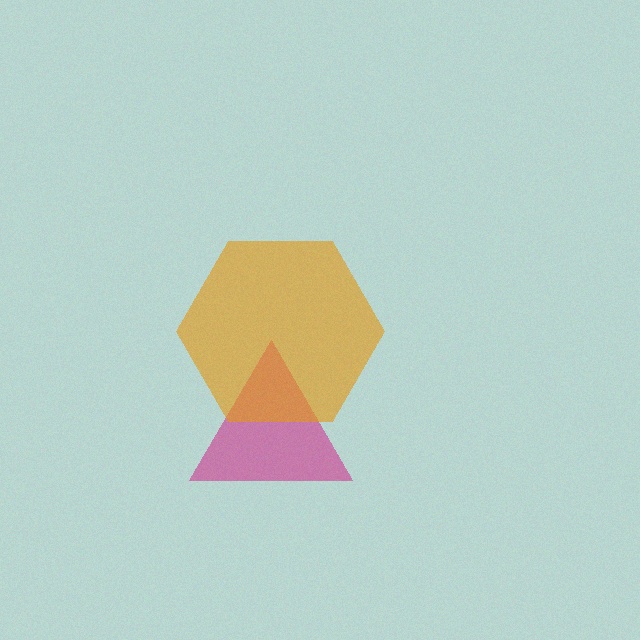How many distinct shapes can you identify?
There are 2 distinct shapes: a magenta triangle, an orange hexagon.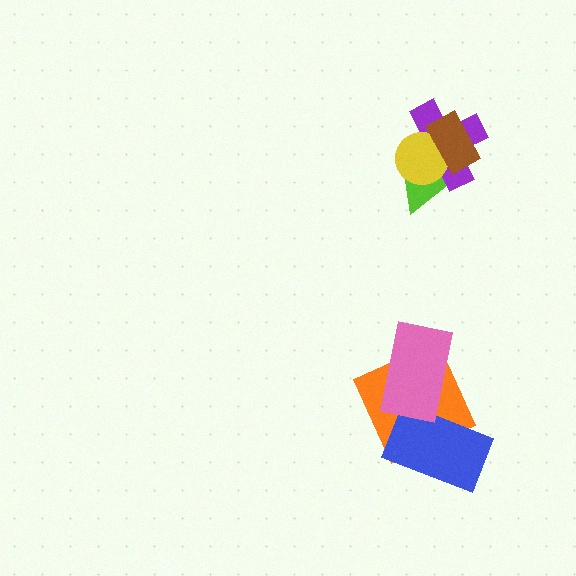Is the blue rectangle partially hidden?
Yes, it is partially covered by another shape.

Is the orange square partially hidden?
Yes, it is partially covered by another shape.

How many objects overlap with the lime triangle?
3 objects overlap with the lime triangle.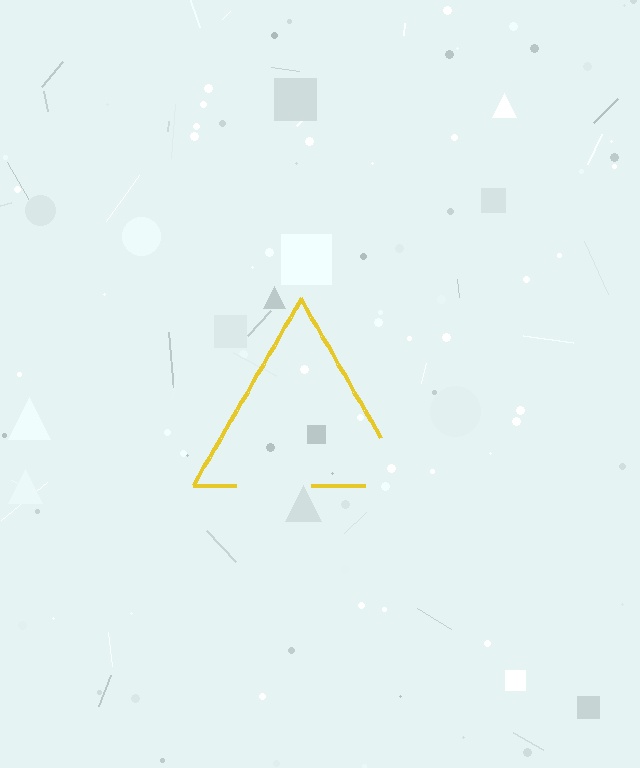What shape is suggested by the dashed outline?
The dashed outline suggests a triangle.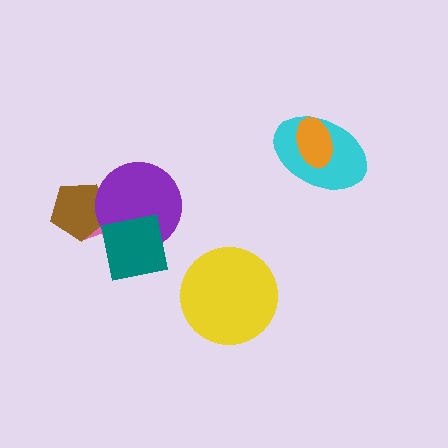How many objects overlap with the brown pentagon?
2 objects overlap with the brown pentagon.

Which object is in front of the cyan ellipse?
The orange ellipse is in front of the cyan ellipse.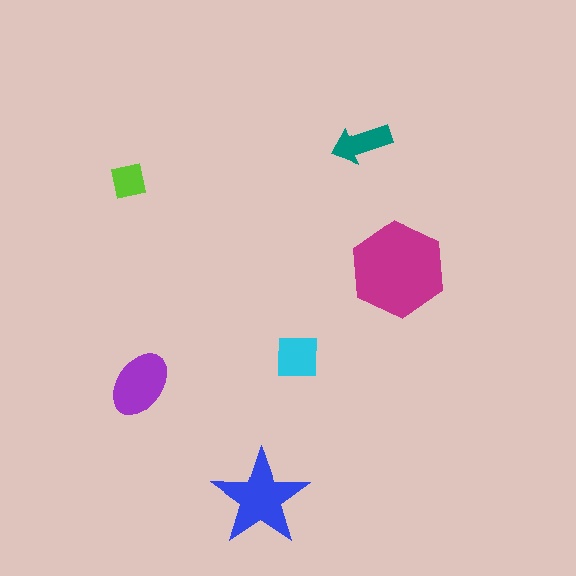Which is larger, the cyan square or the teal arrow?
The cyan square.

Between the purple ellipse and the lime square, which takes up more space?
The purple ellipse.